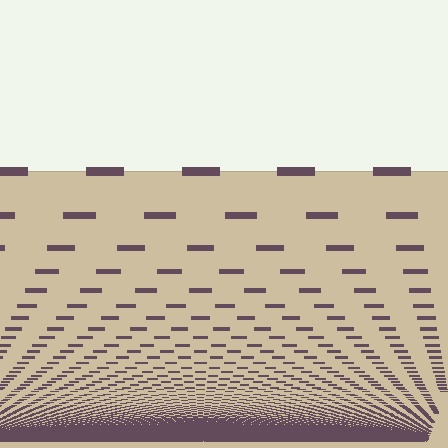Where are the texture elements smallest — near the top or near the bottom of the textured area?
Near the bottom.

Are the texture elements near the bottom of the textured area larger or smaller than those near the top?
Smaller. The gradient is inverted — elements near the bottom are smaller and denser.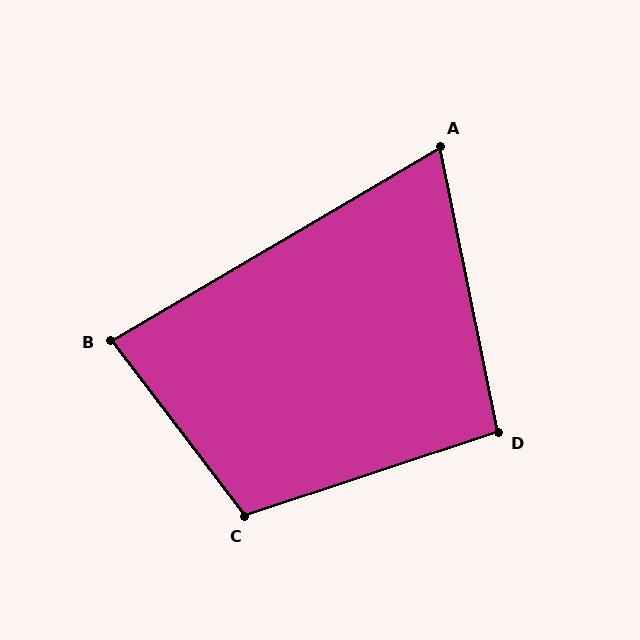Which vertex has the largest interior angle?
C, at approximately 109 degrees.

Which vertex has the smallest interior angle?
A, at approximately 71 degrees.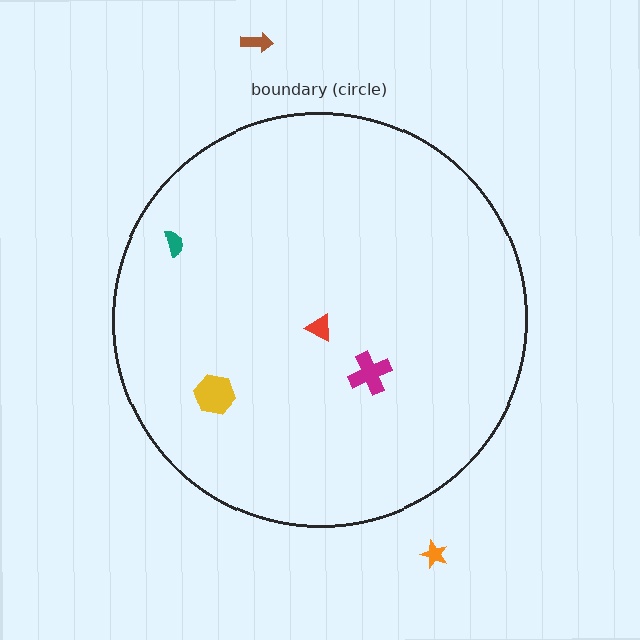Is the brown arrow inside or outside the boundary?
Outside.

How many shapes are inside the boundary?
4 inside, 2 outside.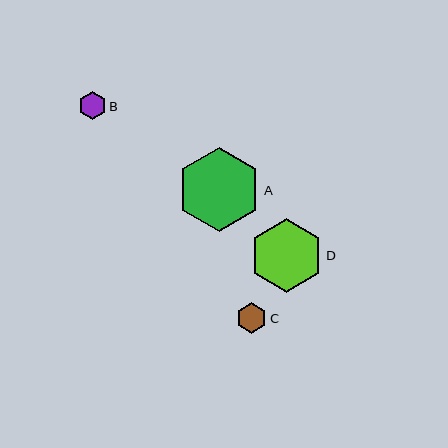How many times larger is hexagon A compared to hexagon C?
Hexagon A is approximately 2.7 times the size of hexagon C.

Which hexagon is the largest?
Hexagon A is the largest with a size of approximately 84 pixels.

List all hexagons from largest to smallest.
From largest to smallest: A, D, C, B.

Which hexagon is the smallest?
Hexagon B is the smallest with a size of approximately 28 pixels.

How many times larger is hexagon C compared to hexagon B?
Hexagon C is approximately 1.1 times the size of hexagon B.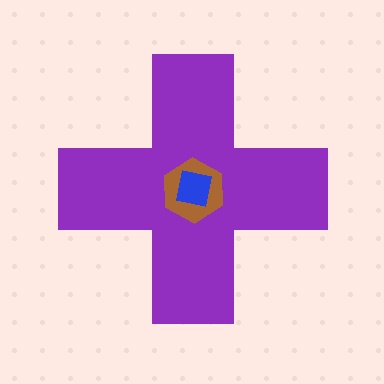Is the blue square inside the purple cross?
Yes.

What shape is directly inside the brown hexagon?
The blue square.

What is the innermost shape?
The blue square.